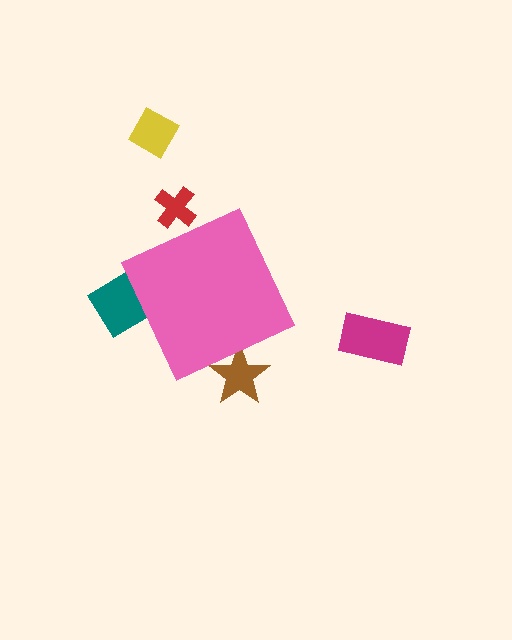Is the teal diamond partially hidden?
Yes, the teal diamond is partially hidden behind the pink diamond.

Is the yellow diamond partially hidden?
No, the yellow diamond is fully visible.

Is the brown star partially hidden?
Yes, the brown star is partially hidden behind the pink diamond.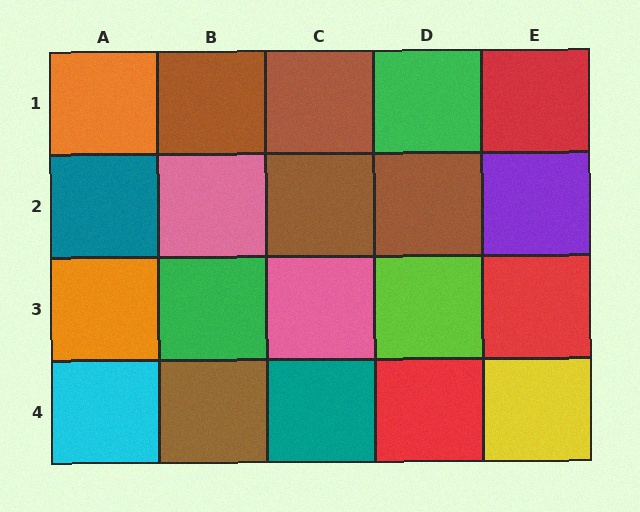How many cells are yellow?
1 cell is yellow.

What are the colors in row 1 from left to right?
Orange, brown, brown, green, red.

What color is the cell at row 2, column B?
Pink.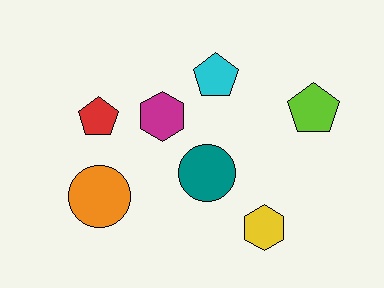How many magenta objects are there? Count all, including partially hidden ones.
There is 1 magenta object.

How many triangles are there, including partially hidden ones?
There are no triangles.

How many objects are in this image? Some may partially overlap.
There are 7 objects.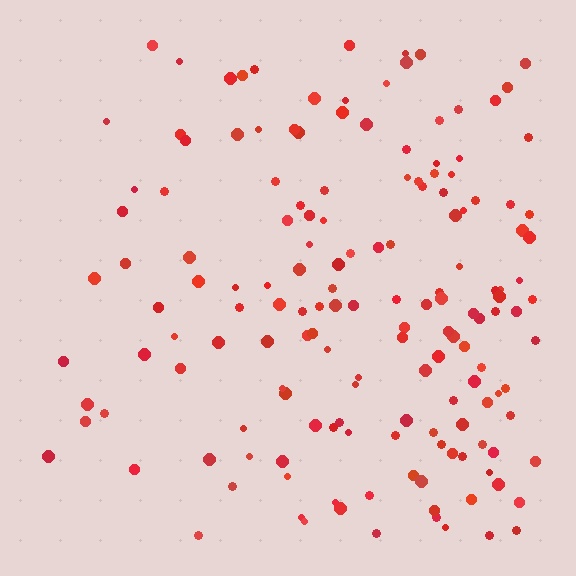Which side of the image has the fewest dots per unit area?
The left.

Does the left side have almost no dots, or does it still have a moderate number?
Still a moderate number, just noticeably fewer than the right.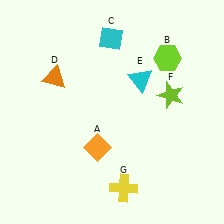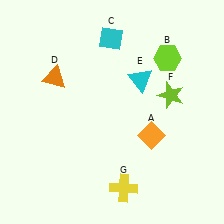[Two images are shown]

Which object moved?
The orange diamond (A) moved right.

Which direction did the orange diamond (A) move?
The orange diamond (A) moved right.